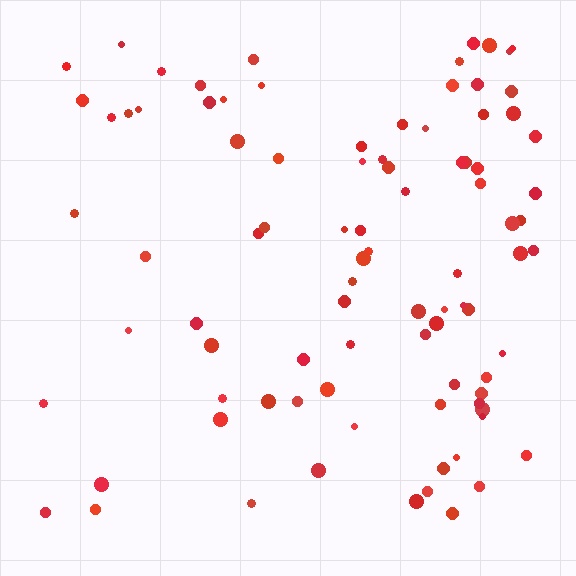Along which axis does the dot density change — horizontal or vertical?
Horizontal.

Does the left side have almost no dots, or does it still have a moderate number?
Still a moderate number, just noticeably fewer than the right.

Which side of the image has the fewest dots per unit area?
The left.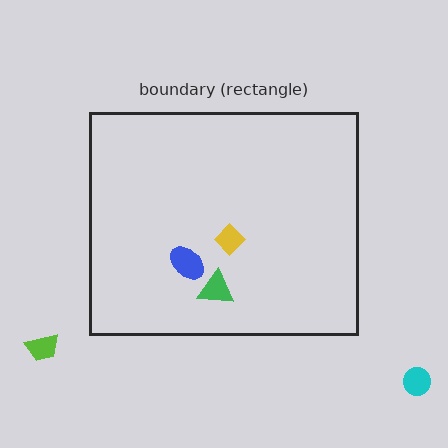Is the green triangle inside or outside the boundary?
Inside.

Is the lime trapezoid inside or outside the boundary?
Outside.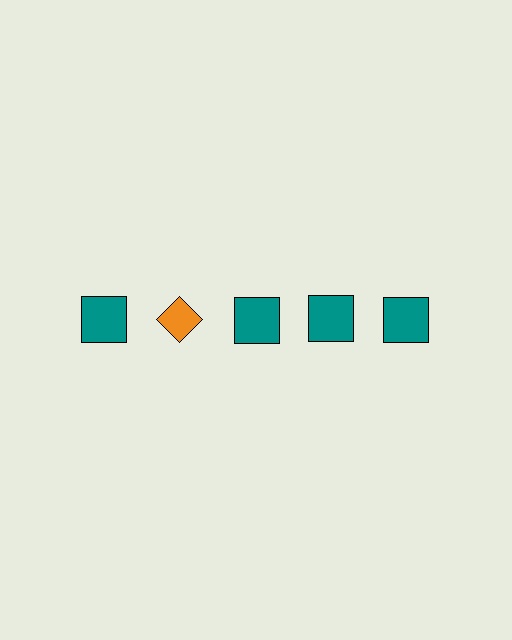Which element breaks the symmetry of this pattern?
The orange diamond in the top row, second from left column breaks the symmetry. All other shapes are teal squares.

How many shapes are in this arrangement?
There are 5 shapes arranged in a grid pattern.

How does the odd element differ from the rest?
It differs in both color (orange instead of teal) and shape (diamond instead of square).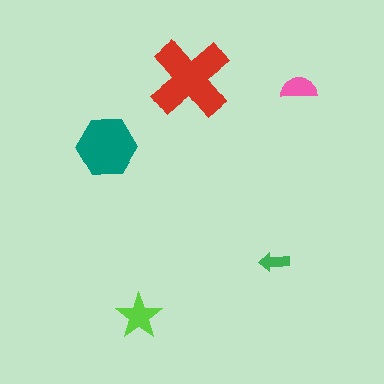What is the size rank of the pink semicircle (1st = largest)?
4th.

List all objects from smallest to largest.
The green arrow, the pink semicircle, the lime star, the teal hexagon, the red cross.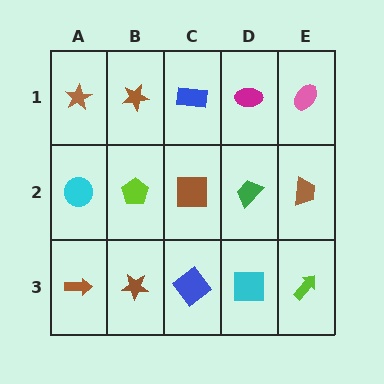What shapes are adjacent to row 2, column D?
A magenta ellipse (row 1, column D), a cyan square (row 3, column D), a brown square (row 2, column C), a brown trapezoid (row 2, column E).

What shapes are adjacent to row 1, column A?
A cyan circle (row 2, column A), a brown star (row 1, column B).